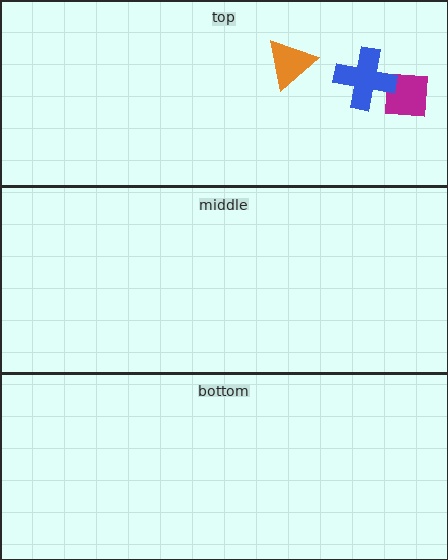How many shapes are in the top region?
3.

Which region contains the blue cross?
The top region.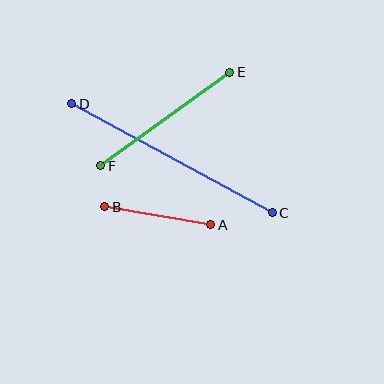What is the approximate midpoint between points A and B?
The midpoint is at approximately (158, 216) pixels.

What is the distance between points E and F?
The distance is approximately 159 pixels.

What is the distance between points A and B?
The distance is approximately 107 pixels.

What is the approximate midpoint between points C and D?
The midpoint is at approximately (172, 158) pixels.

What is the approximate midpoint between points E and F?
The midpoint is at approximately (165, 119) pixels.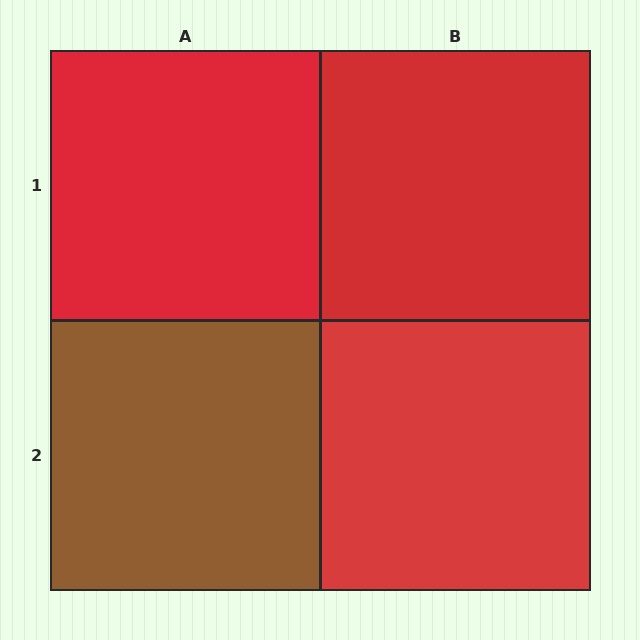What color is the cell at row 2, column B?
Red.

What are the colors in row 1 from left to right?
Red, red.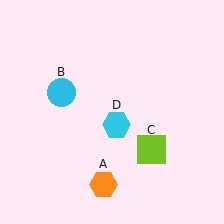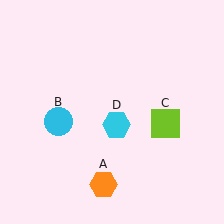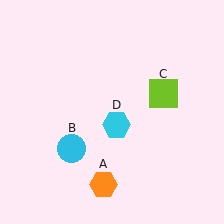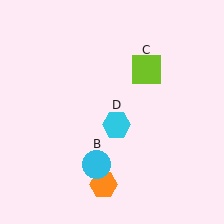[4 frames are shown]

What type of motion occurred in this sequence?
The cyan circle (object B), lime square (object C) rotated counterclockwise around the center of the scene.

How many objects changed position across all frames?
2 objects changed position: cyan circle (object B), lime square (object C).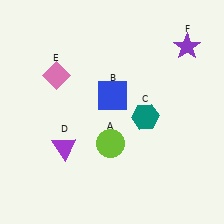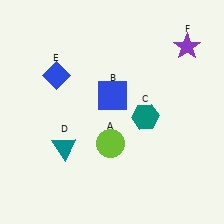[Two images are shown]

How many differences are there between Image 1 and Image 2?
There are 2 differences between the two images.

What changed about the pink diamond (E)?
In Image 1, E is pink. In Image 2, it changed to blue.